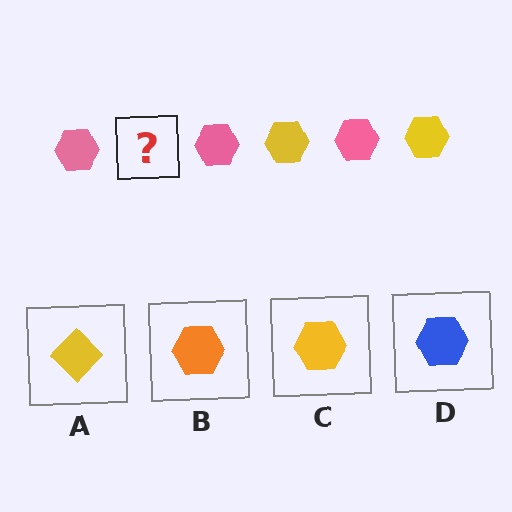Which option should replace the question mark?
Option C.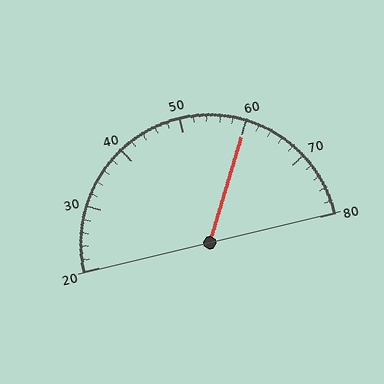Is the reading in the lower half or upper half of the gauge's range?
The reading is in the upper half of the range (20 to 80).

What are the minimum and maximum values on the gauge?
The gauge ranges from 20 to 80.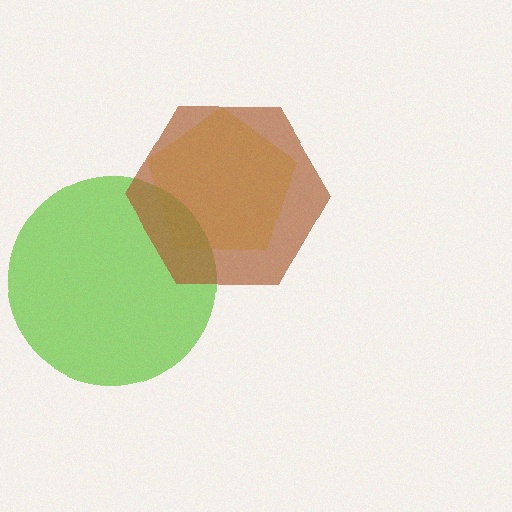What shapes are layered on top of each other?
The layered shapes are: a yellow pentagon, a lime circle, a brown hexagon.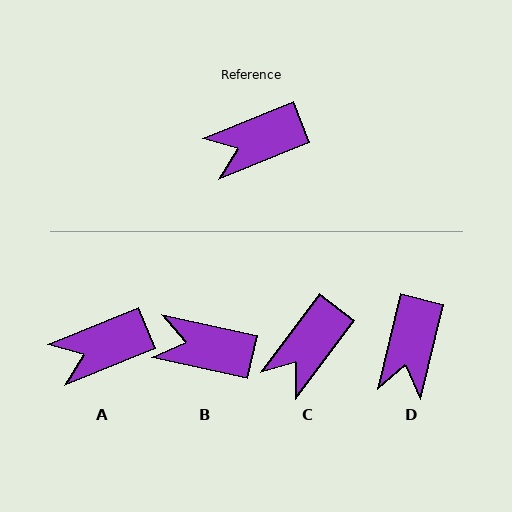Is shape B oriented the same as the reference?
No, it is off by about 34 degrees.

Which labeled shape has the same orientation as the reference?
A.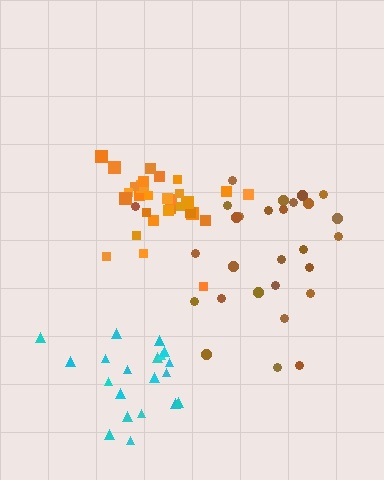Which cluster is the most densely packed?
Orange.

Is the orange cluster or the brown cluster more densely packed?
Orange.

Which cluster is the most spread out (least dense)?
Brown.